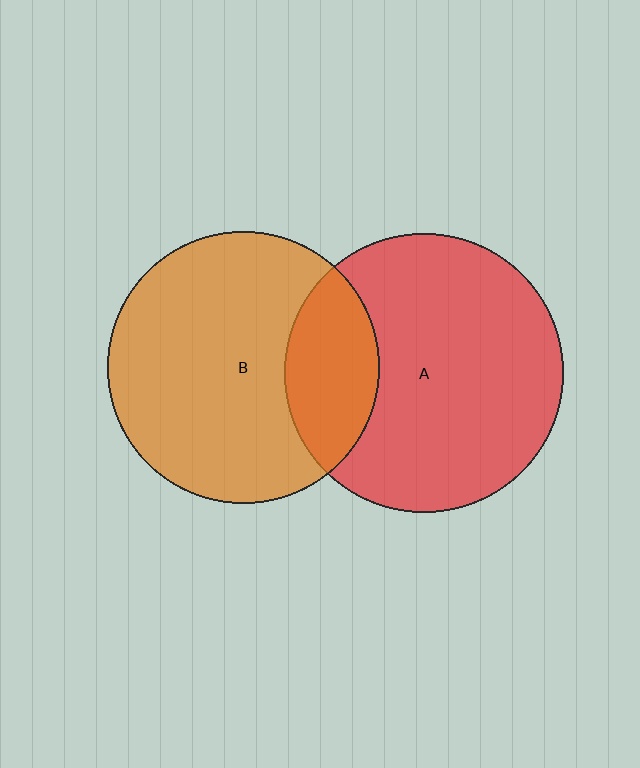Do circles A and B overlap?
Yes.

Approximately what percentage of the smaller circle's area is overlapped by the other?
Approximately 25%.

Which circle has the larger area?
Circle A (red).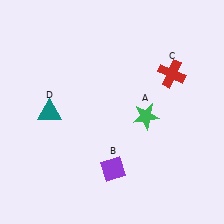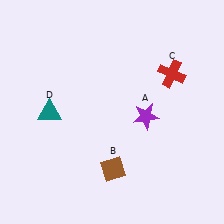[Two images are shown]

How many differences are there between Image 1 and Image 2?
There are 2 differences between the two images.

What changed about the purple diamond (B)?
In Image 1, B is purple. In Image 2, it changed to brown.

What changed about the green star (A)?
In Image 1, A is green. In Image 2, it changed to purple.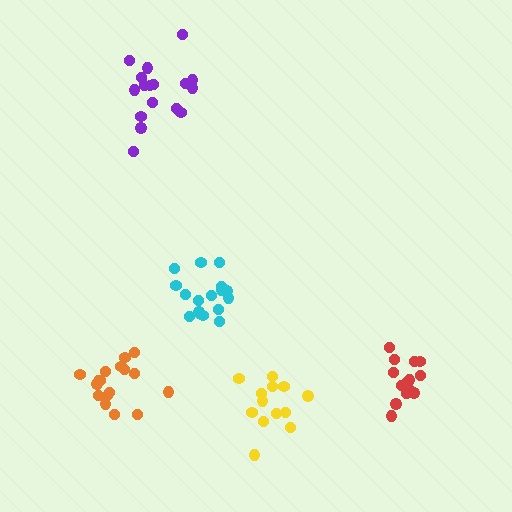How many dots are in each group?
Group 1: 18 dots, Group 2: 13 dots, Group 3: 17 dots, Group 4: 18 dots, Group 5: 14 dots (80 total).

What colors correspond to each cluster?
The clusters are colored: orange, yellow, purple, cyan, red.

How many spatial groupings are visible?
There are 5 spatial groupings.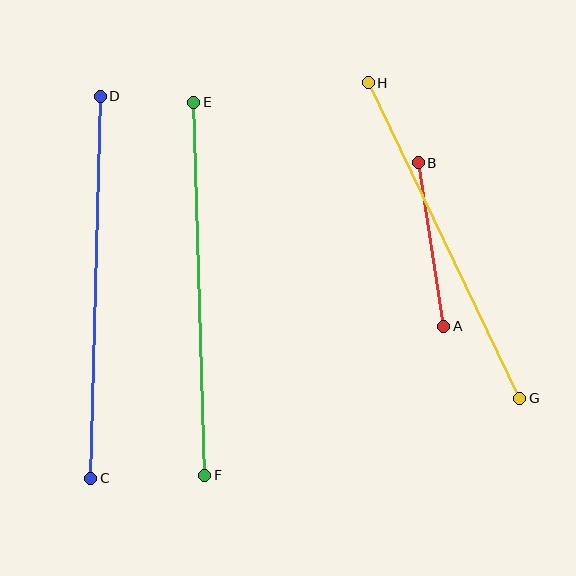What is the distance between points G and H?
The distance is approximately 350 pixels.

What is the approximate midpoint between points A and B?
The midpoint is at approximately (431, 244) pixels.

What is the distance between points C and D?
The distance is approximately 382 pixels.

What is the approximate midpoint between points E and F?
The midpoint is at approximately (199, 289) pixels.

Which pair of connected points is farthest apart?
Points C and D are farthest apart.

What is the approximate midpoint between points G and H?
The midpoint is at approximately (444, 241) pixels.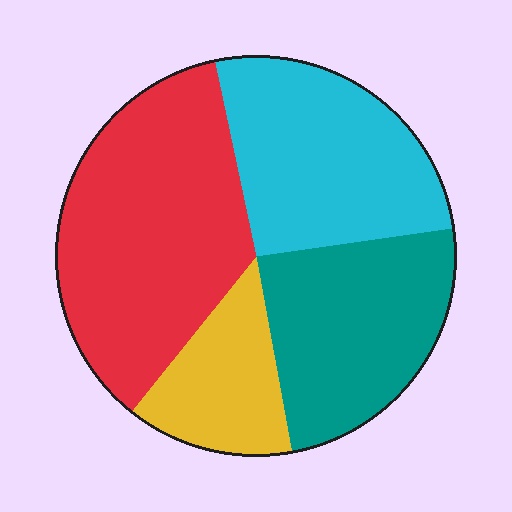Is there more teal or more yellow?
Teal.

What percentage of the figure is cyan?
Cyan covers about 25% of the figure.